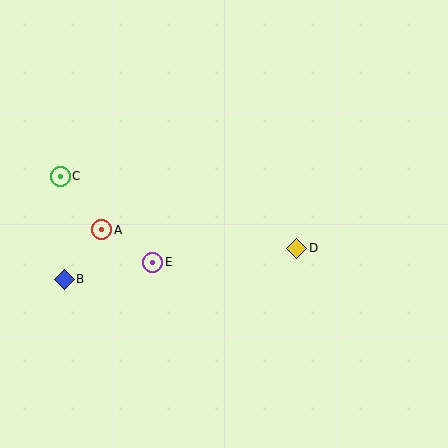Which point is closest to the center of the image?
Point D at (297, 248) is closest to the center.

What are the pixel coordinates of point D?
Point D is at (297, 248).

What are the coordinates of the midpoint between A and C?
The midpoint between A and C is at (81, 203).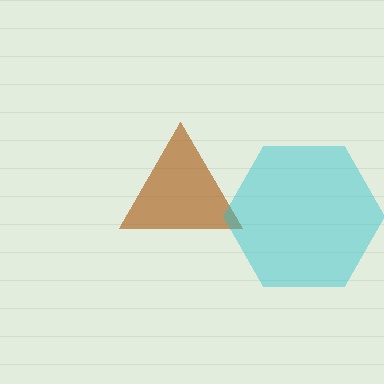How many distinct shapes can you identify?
There are 2 distinct shapes: a brown triangle, a cyan hexagon.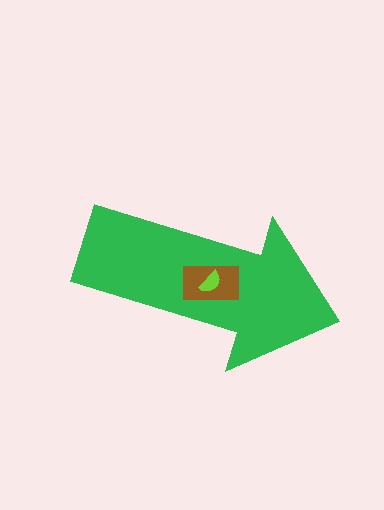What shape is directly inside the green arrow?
The brown rectangle.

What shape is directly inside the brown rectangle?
The lime semicircle.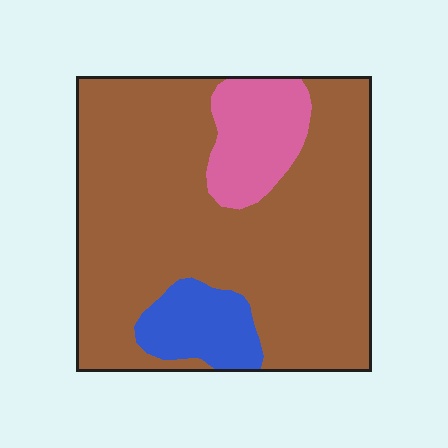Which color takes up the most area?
Brown, at roughly 80%.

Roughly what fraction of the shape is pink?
Pink covers around 10% of the shape.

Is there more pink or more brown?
Brown.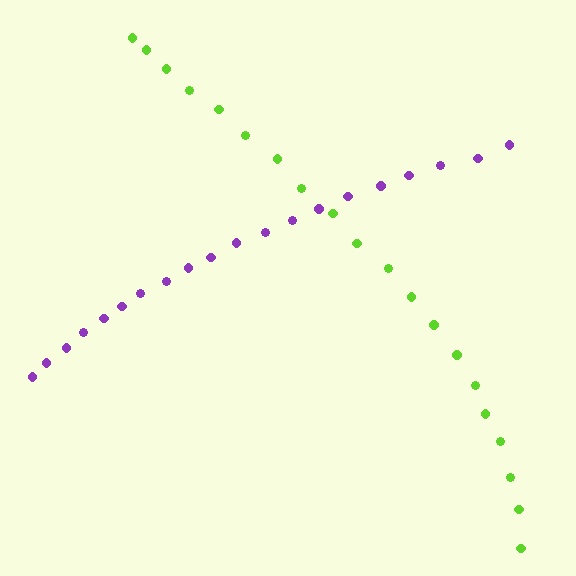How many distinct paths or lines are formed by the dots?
There are 2 distinct paths.